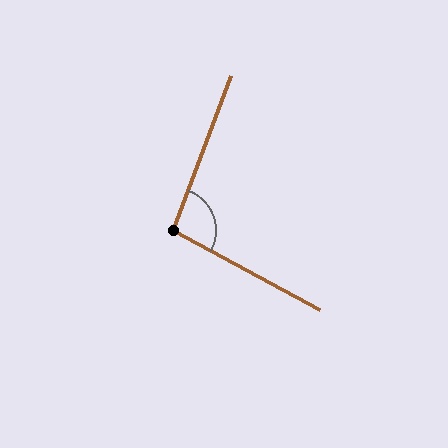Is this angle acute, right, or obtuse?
It is obtuse.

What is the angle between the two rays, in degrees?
Approximately 98 degrees.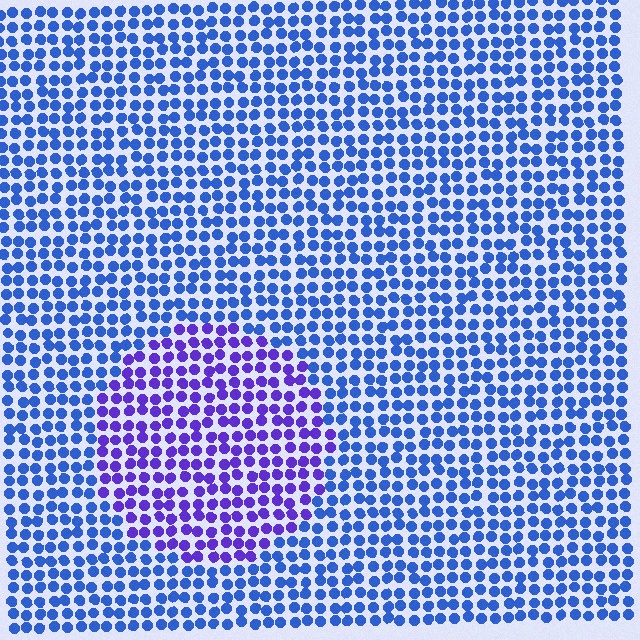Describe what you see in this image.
The image is filled with small blue elements in a uniform arrangement. A circle-shaped region is visible where the elements are tinted to a slightly different hue, forming a subtle color boundary.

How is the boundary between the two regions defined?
The boundary is defined purely by a slight shift in hue (about 37 degrees). Spacing, size, and orientation are identical on both sides.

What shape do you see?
I see a circle.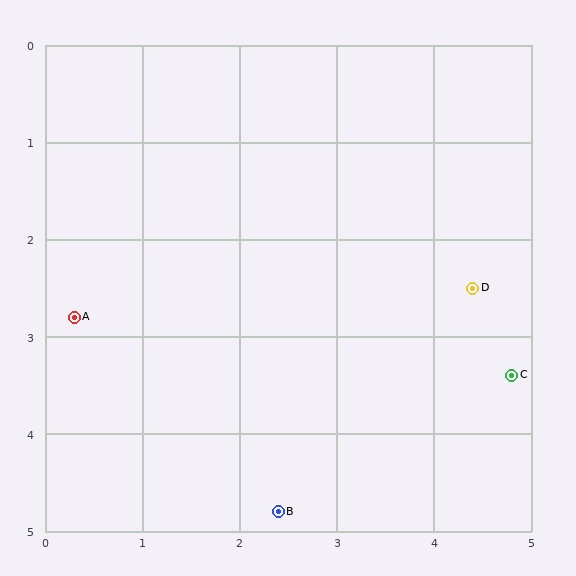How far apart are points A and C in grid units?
Points A and C are about 4.5 grid units apart.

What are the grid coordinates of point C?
Point C is at approximately (4.8, 3.4).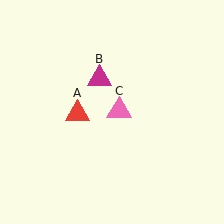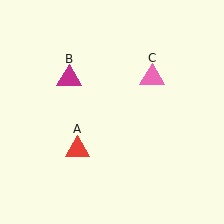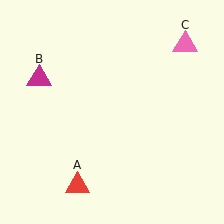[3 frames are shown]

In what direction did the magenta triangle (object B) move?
The magenta triangle (object B) moved left.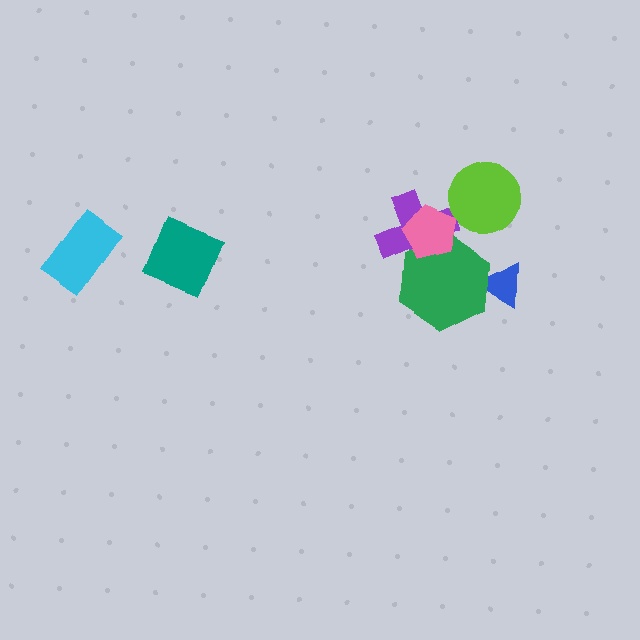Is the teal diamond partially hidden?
No, no other shape covers it.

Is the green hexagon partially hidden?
Yes, it is partially covered by another shape.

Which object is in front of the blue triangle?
The green hexagon is in front of the blue triangle.